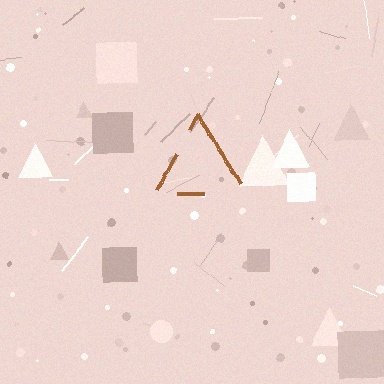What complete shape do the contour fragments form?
The contour fragments form a triangle.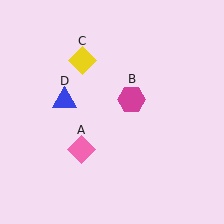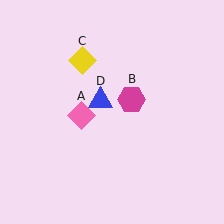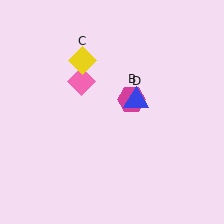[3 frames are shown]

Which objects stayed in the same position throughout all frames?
Magenta hexagon (object B) and yellow diamond (object C) remained stationary.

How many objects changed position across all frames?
2 objects changed position: pink diamond (object A), blue triangle (object D).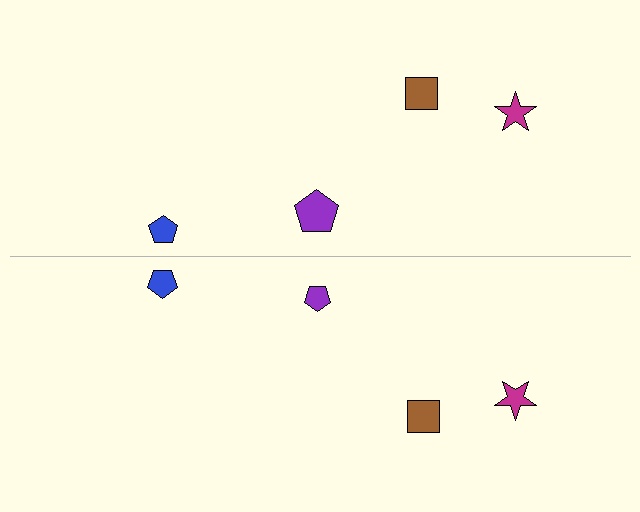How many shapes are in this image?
There are 8 shapes in this image.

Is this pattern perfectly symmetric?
No, the pattern is not perfectly symmetric. The purple pentagon on the bottom side has a different size than its mirror counterpart.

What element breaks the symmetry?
The purple pentagon on the bottom side has a different size than its mirror counterpart.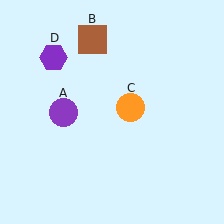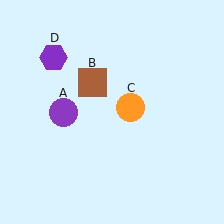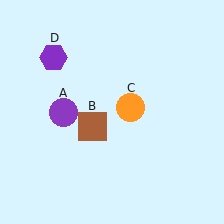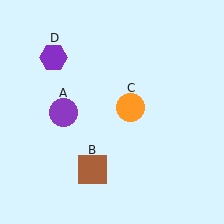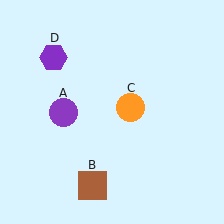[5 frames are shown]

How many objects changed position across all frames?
1 object changed position: brown square (object B).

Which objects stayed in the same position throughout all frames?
Purple circle (object A) and orange circle (object C) and purple hexagon (object D) remained stationary.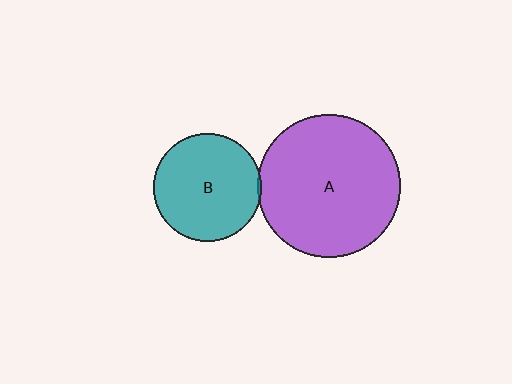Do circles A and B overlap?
Yes.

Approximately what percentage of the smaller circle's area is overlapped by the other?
Approximately 5%.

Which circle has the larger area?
Circle A (purple).